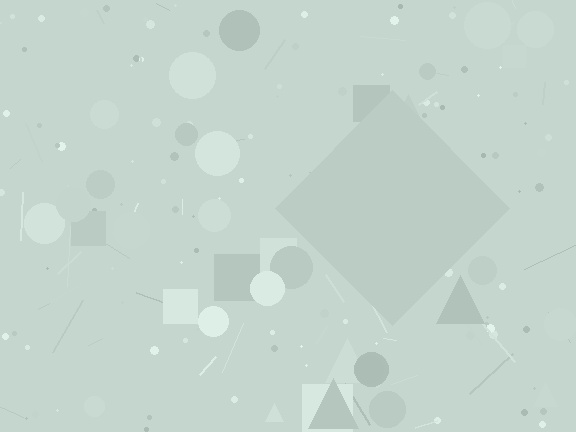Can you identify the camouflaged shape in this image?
The camouflaged shape is a diamond.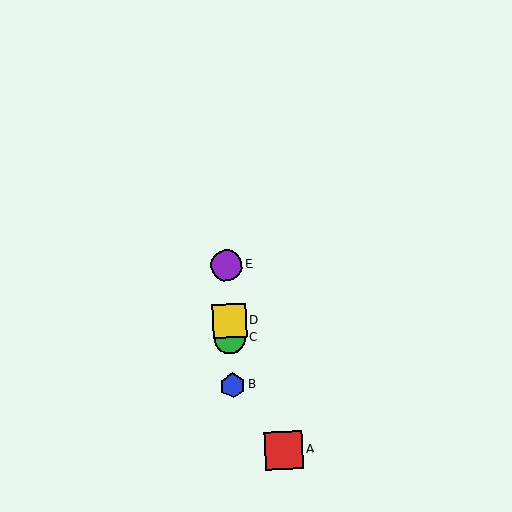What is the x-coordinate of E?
Object E is at x≈227.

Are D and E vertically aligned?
Yes, both are at x≈229.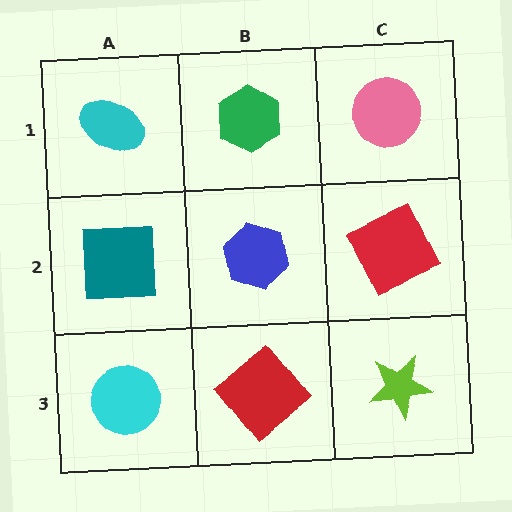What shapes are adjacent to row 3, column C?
A red square (row 2, column C), a red diamond (row 3, column B).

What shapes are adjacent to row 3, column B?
A blue hexagon (row 2, column B), a cyan circle (row 3, column A), a lime star (row 3, column C).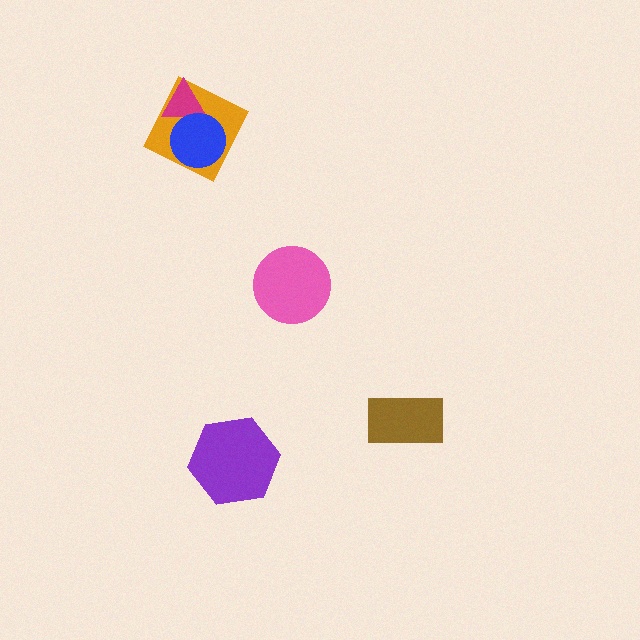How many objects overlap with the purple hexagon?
0 objects overlap with the purple hexagon.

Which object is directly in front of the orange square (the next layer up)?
The magenta triangle is directly in front of the orange square.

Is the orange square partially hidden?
Yes, it is partially covered by another shape.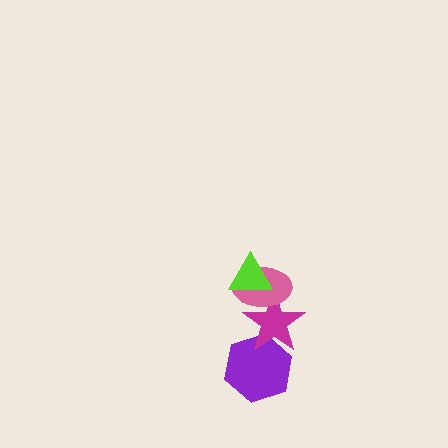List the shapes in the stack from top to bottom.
From top to bottom: the lime triangle, the pink ellipse, the magenta star, the purple hexagon.